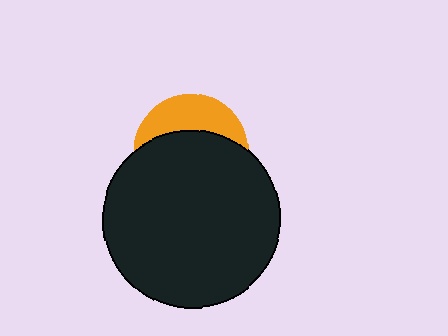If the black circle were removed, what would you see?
You would see the complete orange circle.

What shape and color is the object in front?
The object in front is a black circle.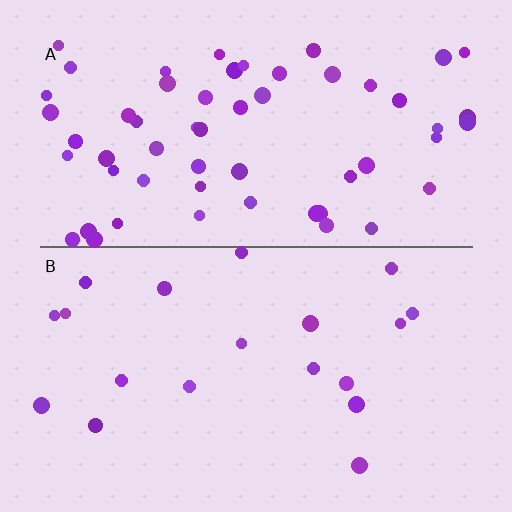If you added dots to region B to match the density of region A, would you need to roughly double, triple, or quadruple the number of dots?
Approximately triple.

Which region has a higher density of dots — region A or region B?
A (the top).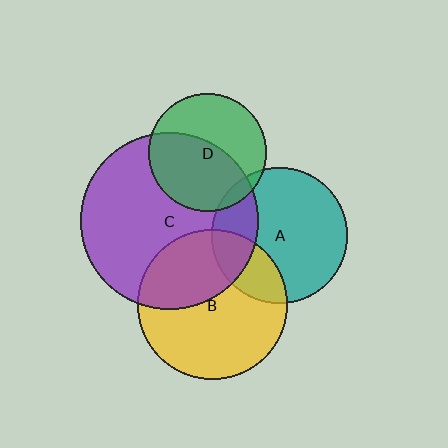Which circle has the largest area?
Circle C (purple).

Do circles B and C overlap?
Yes.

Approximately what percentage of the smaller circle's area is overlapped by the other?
Approximately 35%.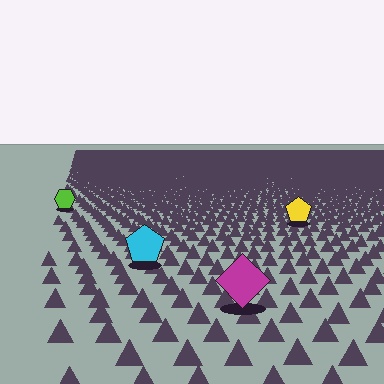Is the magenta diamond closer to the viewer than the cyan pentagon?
Yes. The magenta diamond is closer — you can tell from the texture gradient: the ground texture is coarser near it.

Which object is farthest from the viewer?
The lime hexagon is farthest from the viewer. It appears smaller and the ground texture around it is denser.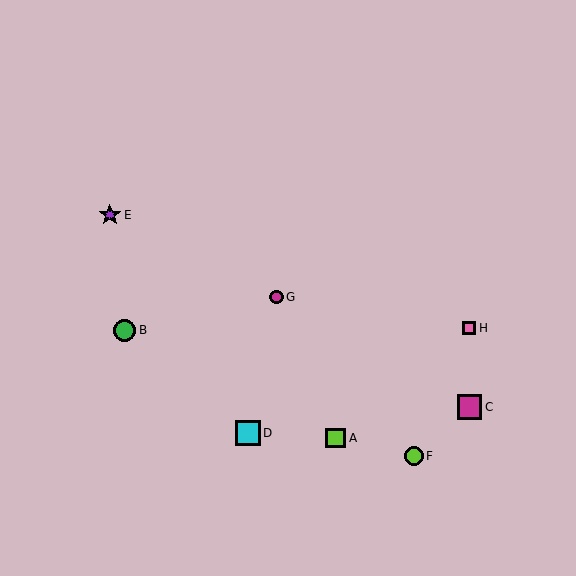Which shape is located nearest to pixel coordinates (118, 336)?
The green circle (labeled B) at (125, 330) is nearest to that location.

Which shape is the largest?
The magenta square (labeled C) is the largest.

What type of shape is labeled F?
Shape F is a lime circle.